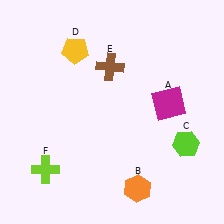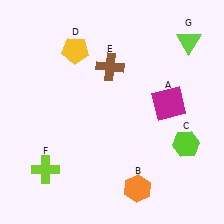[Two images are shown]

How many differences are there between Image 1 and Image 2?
There is 1 difference between the two images.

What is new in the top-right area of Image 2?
A lime triangle (G) was added in the top-right area of Image 2.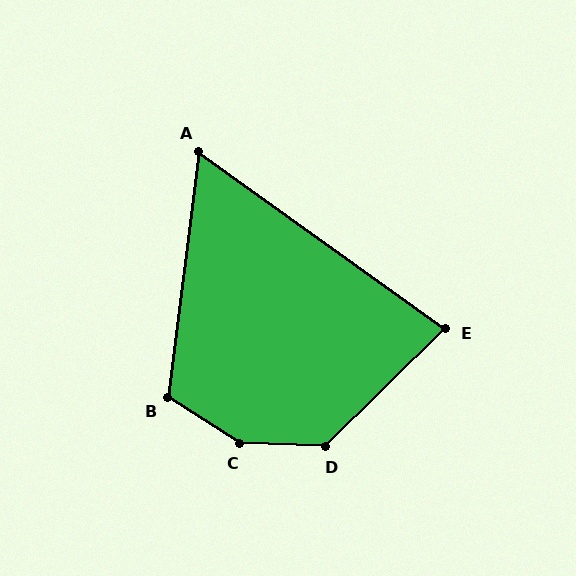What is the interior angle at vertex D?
Approximately 134 degrees (obtuse).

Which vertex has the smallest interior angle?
A, at approximately 62 degrees.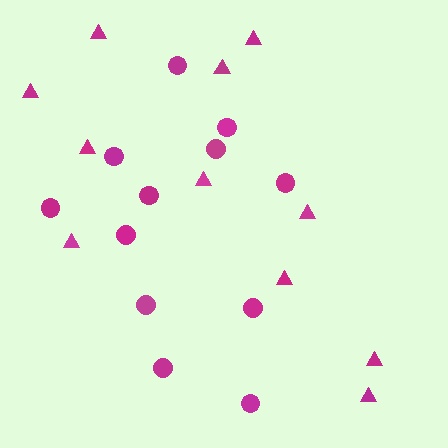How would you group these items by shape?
There are 2 groups: one group of triangles (11) and one group of circles (12).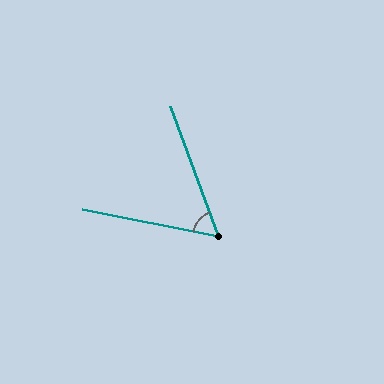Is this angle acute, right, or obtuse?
It is acute.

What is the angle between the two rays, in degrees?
Approximately 58 degrees.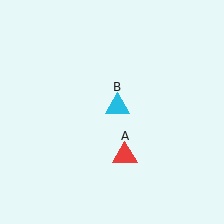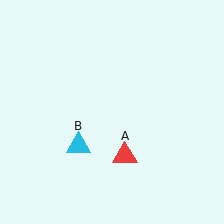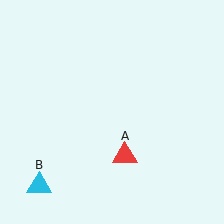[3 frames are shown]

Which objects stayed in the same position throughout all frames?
Red triangle (object A) remained stationary.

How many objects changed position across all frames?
1 object changed position: cyan triangle (object B).